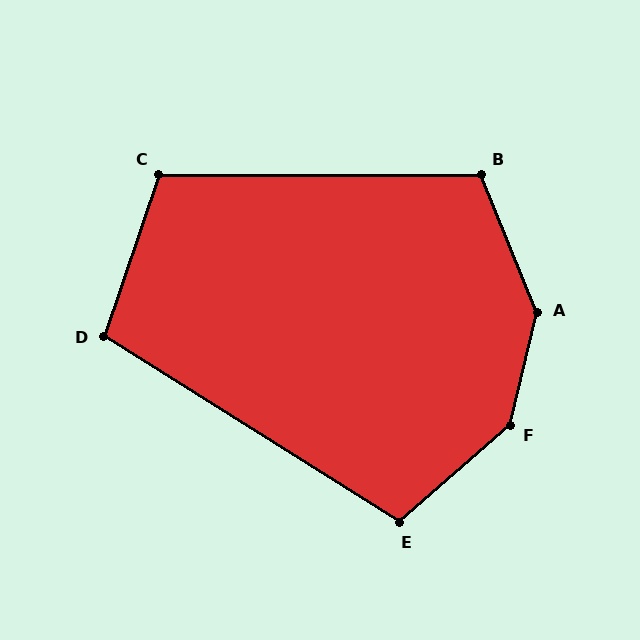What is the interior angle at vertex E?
Approximately 107 degrees (obtuse).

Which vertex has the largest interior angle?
F, at approximately 145 degrees.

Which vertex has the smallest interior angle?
D, at approximately 103 degrees.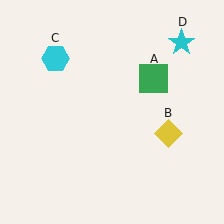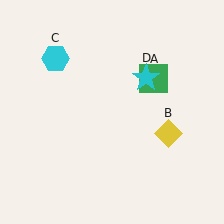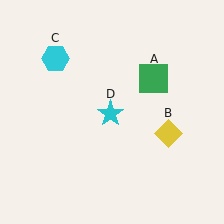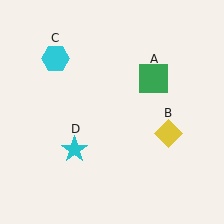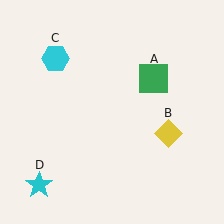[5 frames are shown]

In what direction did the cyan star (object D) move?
The cyan star (object D) moved down and to the left.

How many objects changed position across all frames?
1 object changed position: cyan star (object D).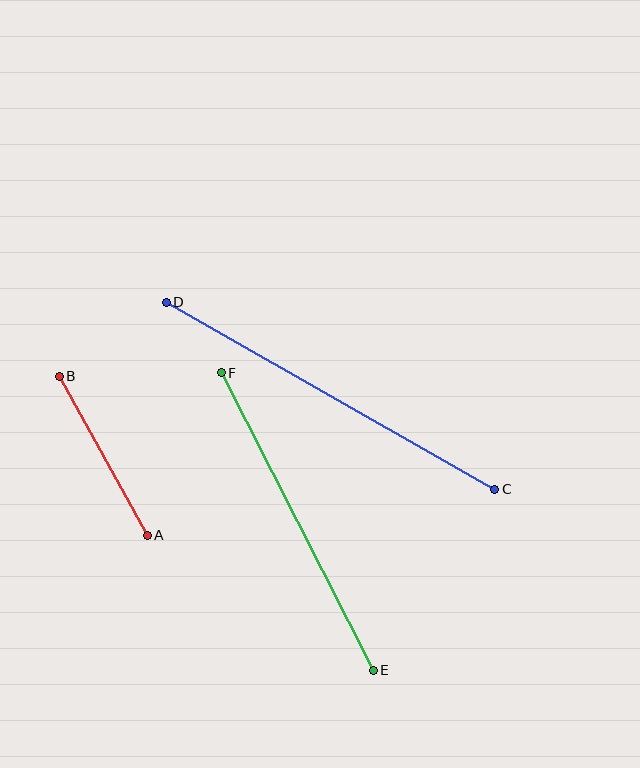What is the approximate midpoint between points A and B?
The midpoint is at approximately (103, 456) pixels.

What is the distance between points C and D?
The distance is approximately 378 pixels.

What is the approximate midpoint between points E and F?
The midpoint is at approximately (297, 522) pixels.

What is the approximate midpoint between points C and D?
The midpoint is at approximately (330, 396) pixels.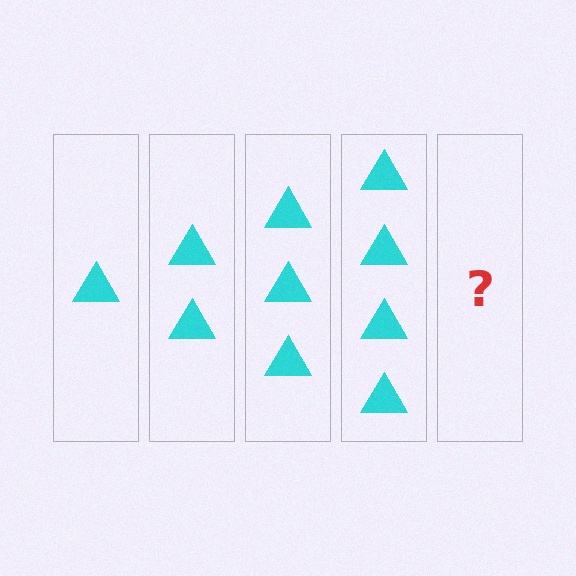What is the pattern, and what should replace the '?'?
The pattern is that each step adds one more triangle. The '?' should be 5 triangles.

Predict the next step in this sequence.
The next step is 5 triangles.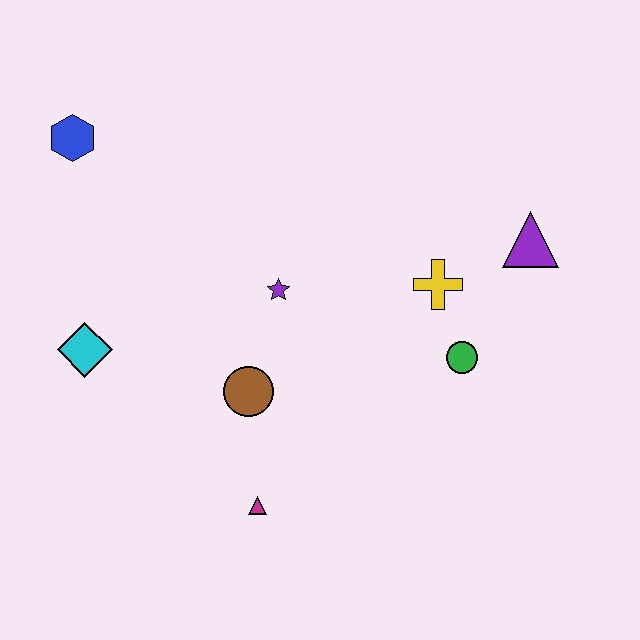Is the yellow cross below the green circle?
No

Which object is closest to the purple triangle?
The yellow cross is closest to the purple triangle.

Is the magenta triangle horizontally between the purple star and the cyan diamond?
Yes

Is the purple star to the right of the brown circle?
Yes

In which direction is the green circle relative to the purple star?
The green circle is to the right of the purple star.